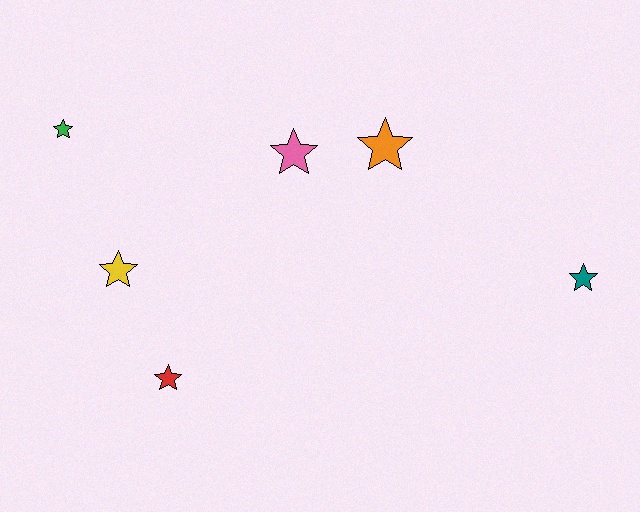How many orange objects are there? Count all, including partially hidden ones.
There is 1 orange object.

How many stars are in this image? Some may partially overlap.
There are 6 stars.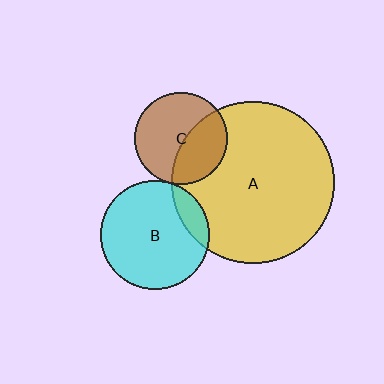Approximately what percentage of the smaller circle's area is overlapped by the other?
Approximately 40%.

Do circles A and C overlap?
Yes.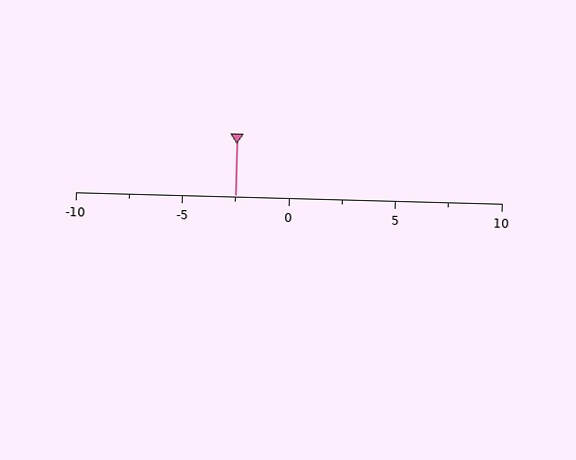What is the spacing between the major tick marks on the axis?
The major ticks are spaced 5 apart.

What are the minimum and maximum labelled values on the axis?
The axis runs from -10 to 10.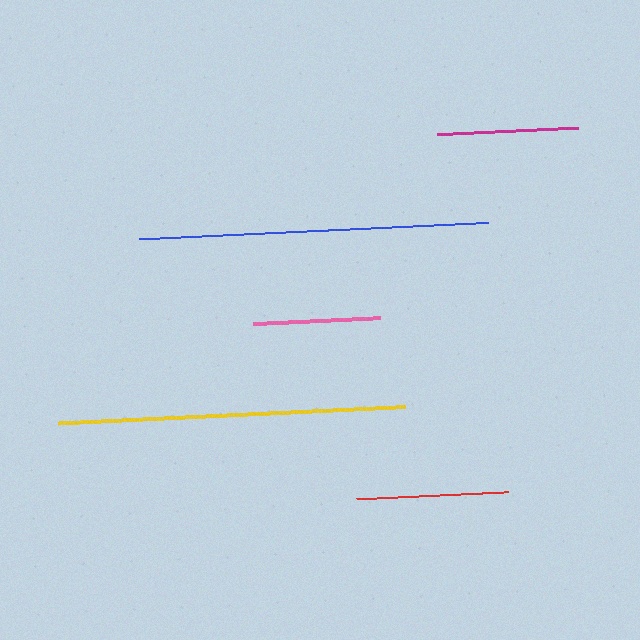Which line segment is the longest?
The blue line is the longest at approximately 349 pixels.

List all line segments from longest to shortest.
From longest to shortest: blue, yellow, red, magenta, pink.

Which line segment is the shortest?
The pink line is the shortest at approximately 127 pixels.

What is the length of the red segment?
The red segment is approximately 152 pixels long.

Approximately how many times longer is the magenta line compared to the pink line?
The magenta line is approximately 1.1 times the length of the pink line.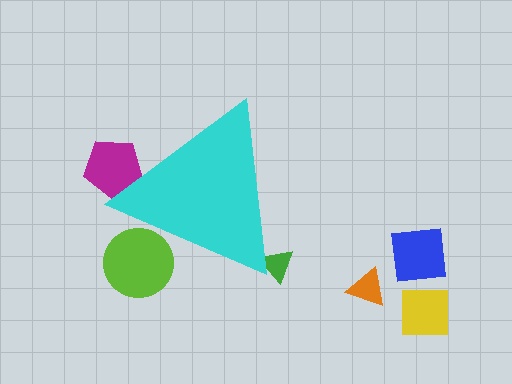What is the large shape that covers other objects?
A cyan triangle.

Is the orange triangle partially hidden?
No, the orange triangle is fully visible.